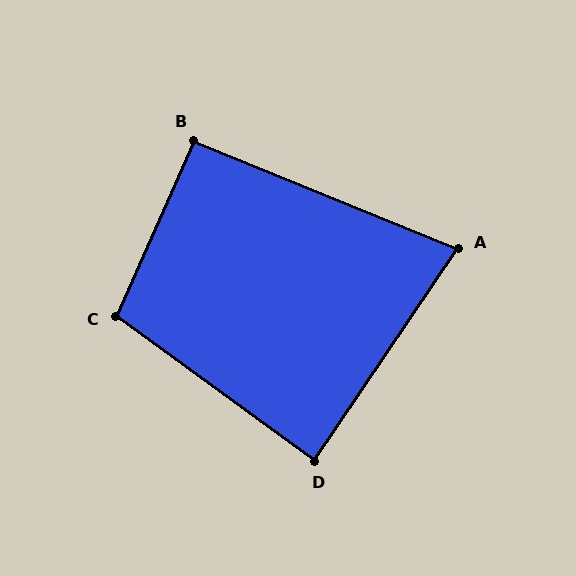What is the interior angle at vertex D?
Approximately 88 degrees (approximately right).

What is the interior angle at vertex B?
Approximately 92 degrees (approximately right).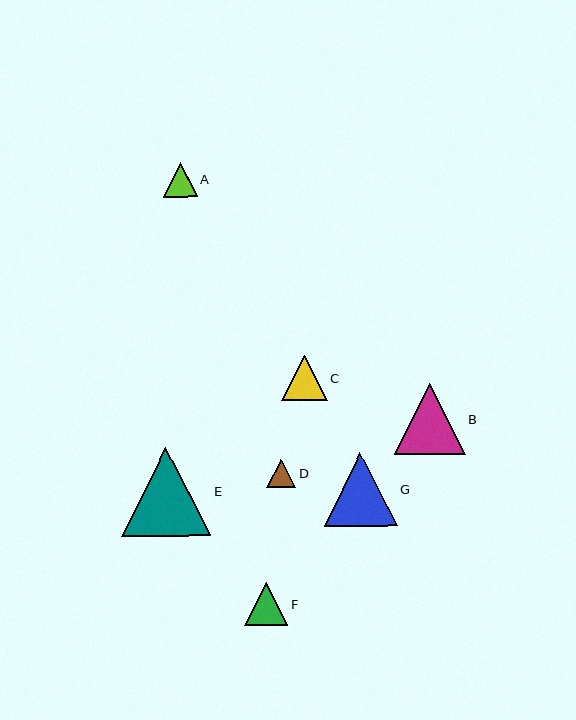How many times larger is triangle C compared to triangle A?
Triangle C is approximately 1.3 times the size of triangle A.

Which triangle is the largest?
Triangle E is the largest with a size of approximately 90 pixels.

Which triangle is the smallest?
Triangle D is the smallest with a size of approximately 29 pixels.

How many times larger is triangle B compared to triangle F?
Triangle B is approximately 1.7 times the size of triangle F.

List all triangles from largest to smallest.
From largest to smallest: E, G, B, C, F, A, D.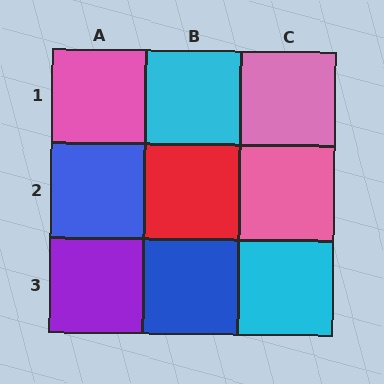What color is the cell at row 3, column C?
Cyan.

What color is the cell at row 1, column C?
Pink.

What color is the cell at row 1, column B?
Cyan.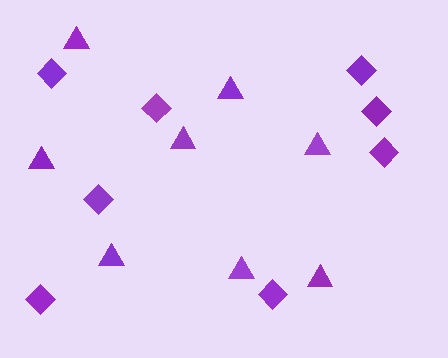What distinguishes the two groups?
There are 2 groups: one group of triangles (8) and one group of diamonds (8).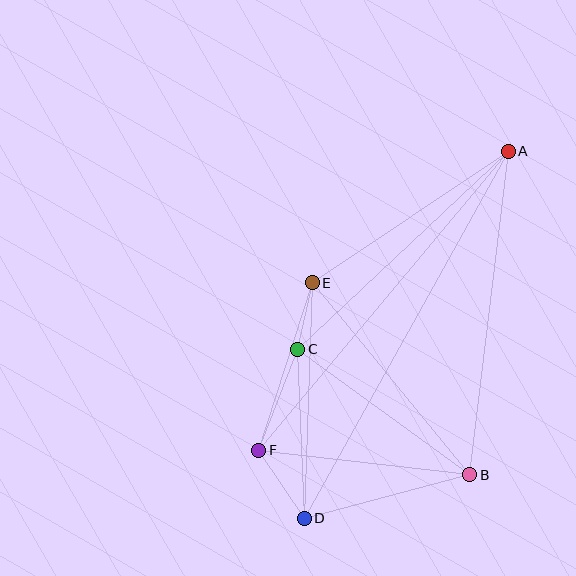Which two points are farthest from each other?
Points A and D are farthest from each other.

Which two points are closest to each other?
Points C and E are closest to each other.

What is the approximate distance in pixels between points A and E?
The distance between A and E is approximately 236 pixels.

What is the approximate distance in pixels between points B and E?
The distance between B and E is approximately 248 pixels.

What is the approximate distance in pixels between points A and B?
The distance between A and B is approximately 326 pixels.